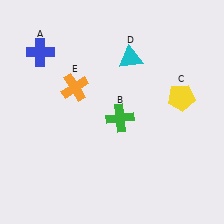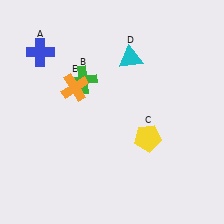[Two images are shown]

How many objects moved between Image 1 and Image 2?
2 objects moved between the two images.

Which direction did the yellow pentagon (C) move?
The yellow pentagon (C) moved down.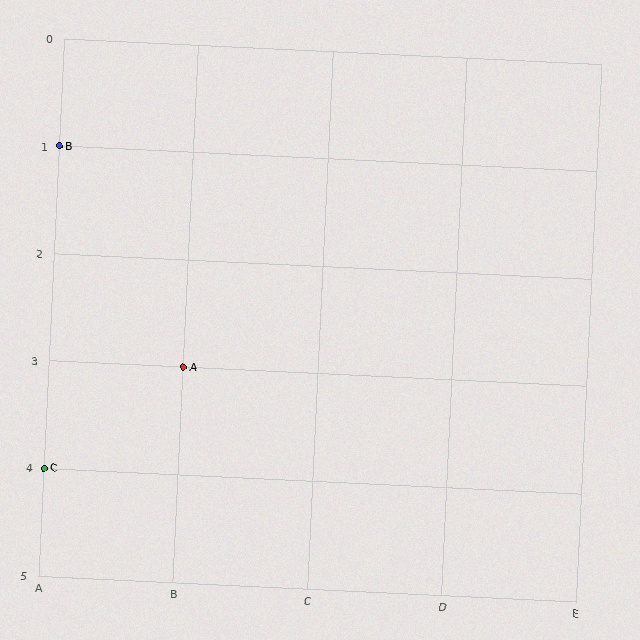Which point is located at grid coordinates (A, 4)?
Point C is at (A, 4).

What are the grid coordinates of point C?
Point C is at grid coordinates (A, 4).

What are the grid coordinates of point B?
Point B is at grid coordinates (A, 1).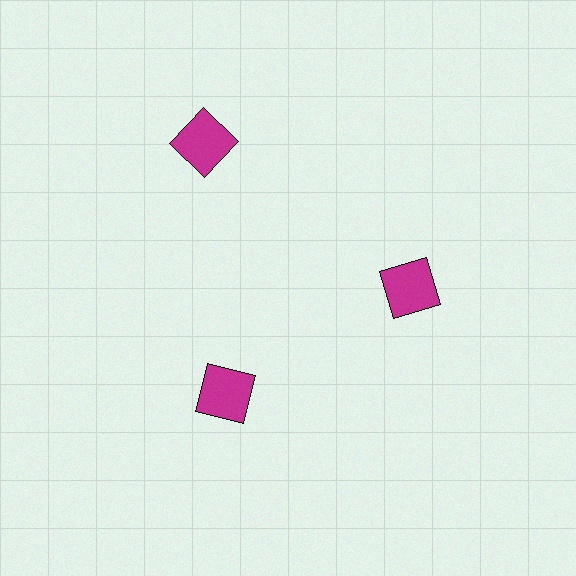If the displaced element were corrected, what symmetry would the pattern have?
It would have 3-fold rotational symmetry — the pattern would map onto itself every 120 degrees.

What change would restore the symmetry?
The symmetry would be restored by moving it inward, back onto the ring so that all 3 squares sit at equal angles and equal distance from the center.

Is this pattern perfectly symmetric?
No. The 3 magenta squares are arranged in a ring, but one element near the 11 o'clock position is pushed outward from the center, breaking the 3-fold rotational symmetry.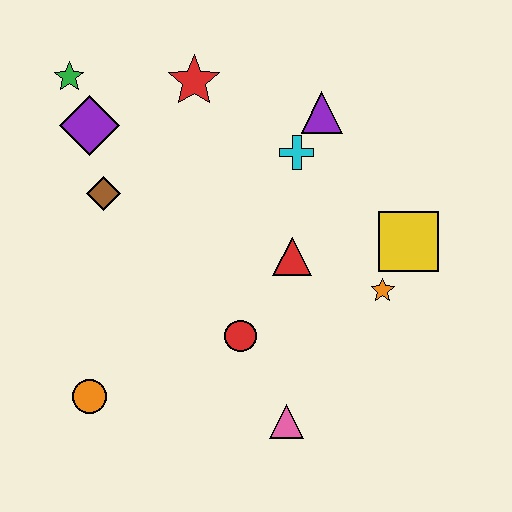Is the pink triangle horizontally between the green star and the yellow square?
Yes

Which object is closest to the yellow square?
The orange star is closest to the yellow square.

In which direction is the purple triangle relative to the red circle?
The purple triangle is above the red circle.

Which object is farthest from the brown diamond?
The yellow square is farthest from the brown diamond.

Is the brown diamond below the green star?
Yes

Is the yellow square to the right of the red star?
Yes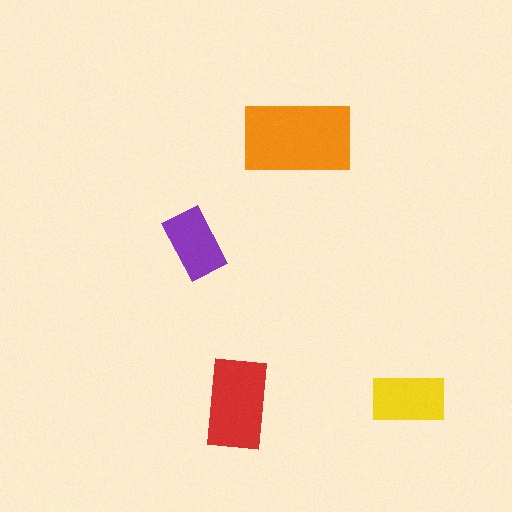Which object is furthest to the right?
The yellow rectangle is rightmost.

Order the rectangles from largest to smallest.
the orange one, the red one, the yellow one, the purple one.